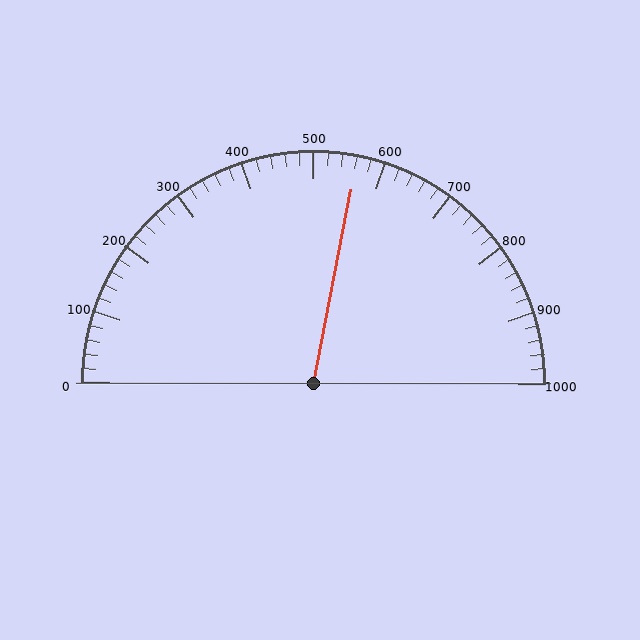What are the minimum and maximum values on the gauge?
The gauge ranges from 0 to 1000.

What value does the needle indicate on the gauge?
The needle indicates approximately 560.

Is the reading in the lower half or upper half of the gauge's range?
The reading is in the upper half of the range (0 to 1000).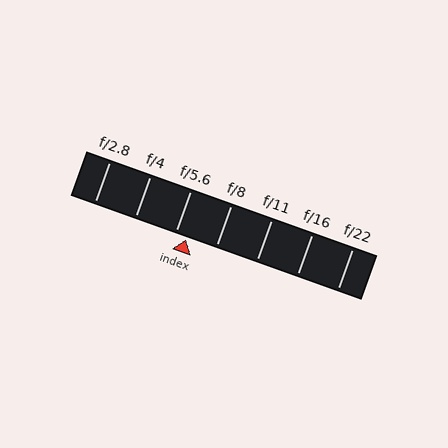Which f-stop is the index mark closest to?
The index mark is closest to f/5.6.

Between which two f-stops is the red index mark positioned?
The index mark is between f/5.6 and f/8.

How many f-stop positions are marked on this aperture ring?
There are 7 f-stop positions marked.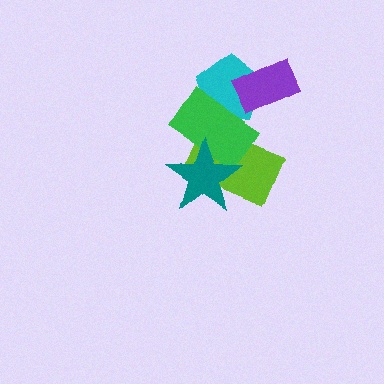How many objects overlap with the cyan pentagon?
2 objects overlap with the cyan pentagon.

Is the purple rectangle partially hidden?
No, no other shape covers it.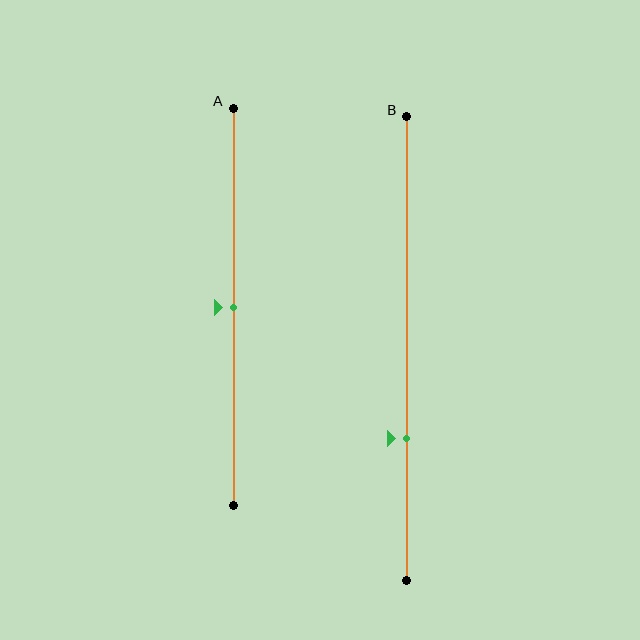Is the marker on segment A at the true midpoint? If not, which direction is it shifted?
Yes, the marker on segment A is at the true midpoint.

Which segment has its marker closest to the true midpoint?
Segment A has its marker closest to the true midpoint.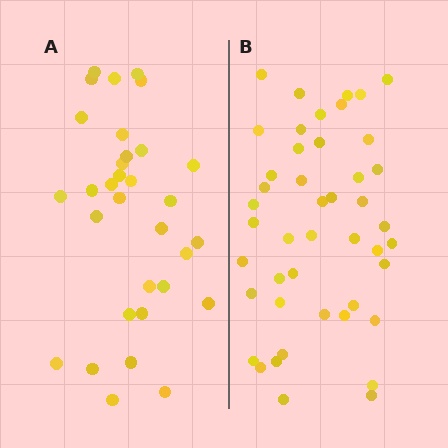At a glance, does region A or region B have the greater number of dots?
Region B (the right region) has more dots.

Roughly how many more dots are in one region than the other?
Region B has approximately 15 more dots than region A.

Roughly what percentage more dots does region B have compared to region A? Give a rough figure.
About 40% more.